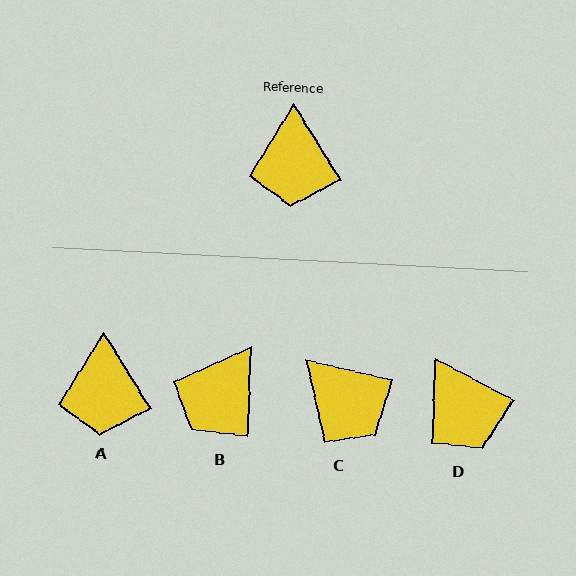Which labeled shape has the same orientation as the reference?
A.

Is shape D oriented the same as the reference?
No, it is off by about 30 degrees.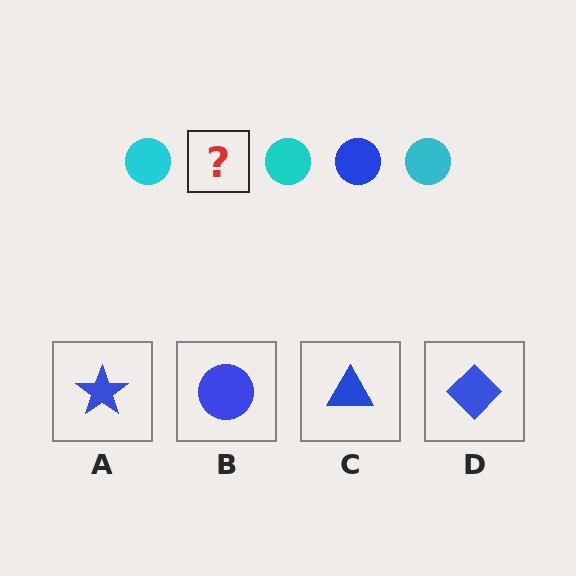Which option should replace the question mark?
Option B.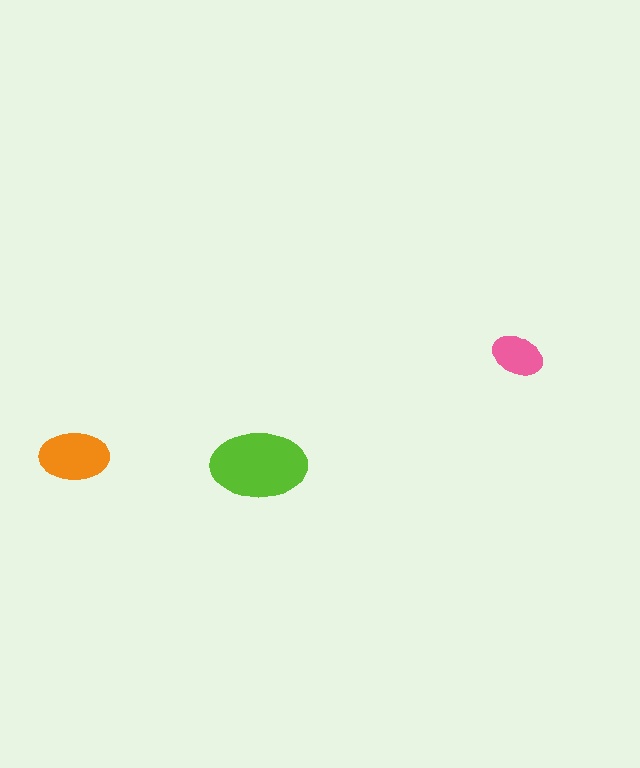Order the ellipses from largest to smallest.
the lime one, the orange one, the pink one.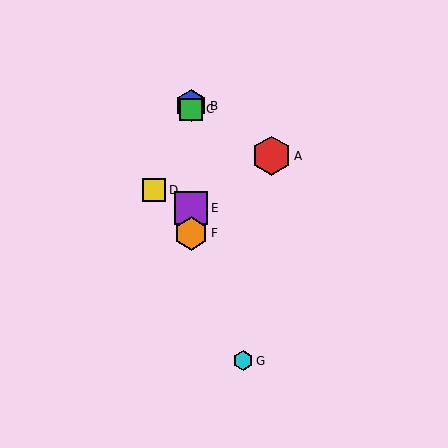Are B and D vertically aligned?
No, B is at x≈191 and D is at x≈154.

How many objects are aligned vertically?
4 objects (B, C, E, F) are aligned vertically.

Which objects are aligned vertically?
Objects B, C, E, F are aligned vertically.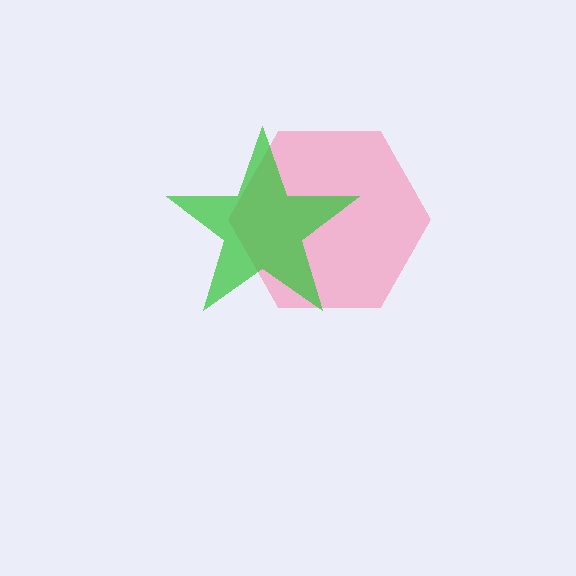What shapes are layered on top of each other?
The layered shapes are: a pink hexagon, a green star.